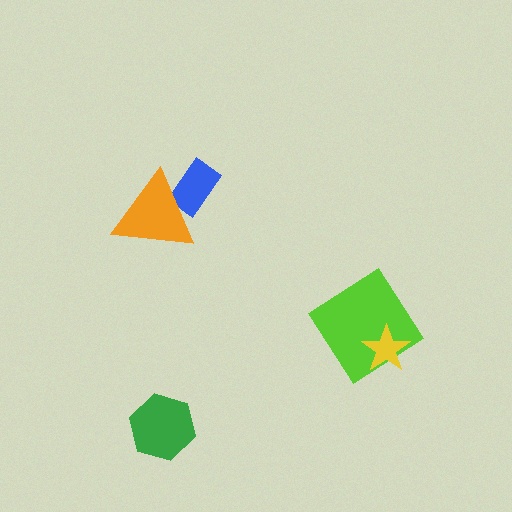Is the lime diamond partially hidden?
Yes, it is partially covered by another shape.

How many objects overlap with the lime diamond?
1 object overlaps with the lime diamond.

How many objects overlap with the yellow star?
1 object overlaps with the yellow star.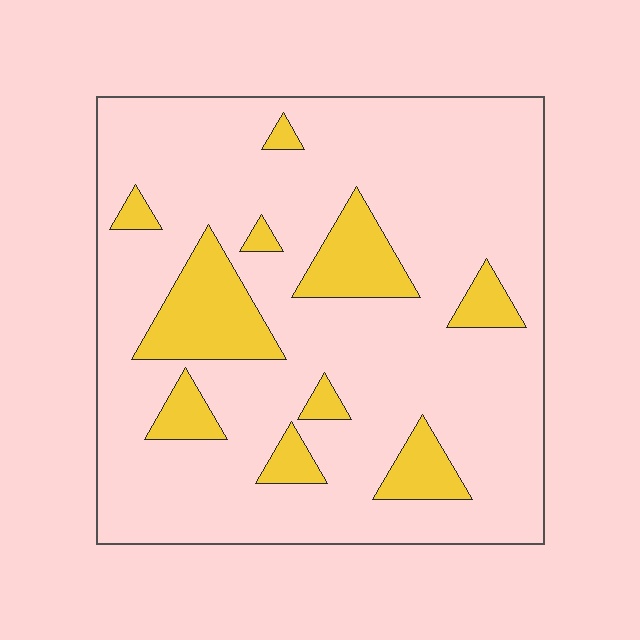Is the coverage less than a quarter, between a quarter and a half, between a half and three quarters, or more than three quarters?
Less than a quarter.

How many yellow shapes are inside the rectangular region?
10.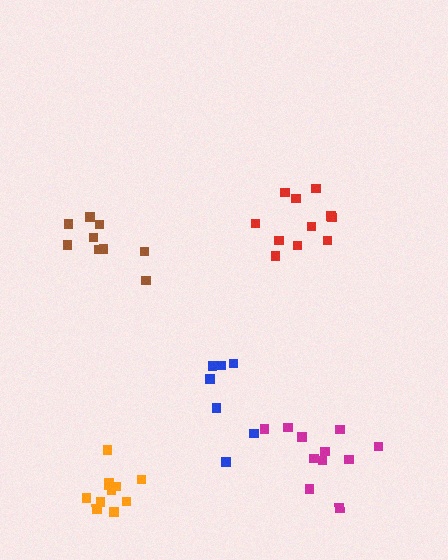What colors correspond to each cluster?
The clusters are colored: orange, magenta, brown, red, blue.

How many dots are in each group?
Group 1: 11 dots, Group 2: 11 dots, Group 3: 9 dots, Group 4: 11 dots, Group 5: 7 dots (49 total).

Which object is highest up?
The red cluster is topmost.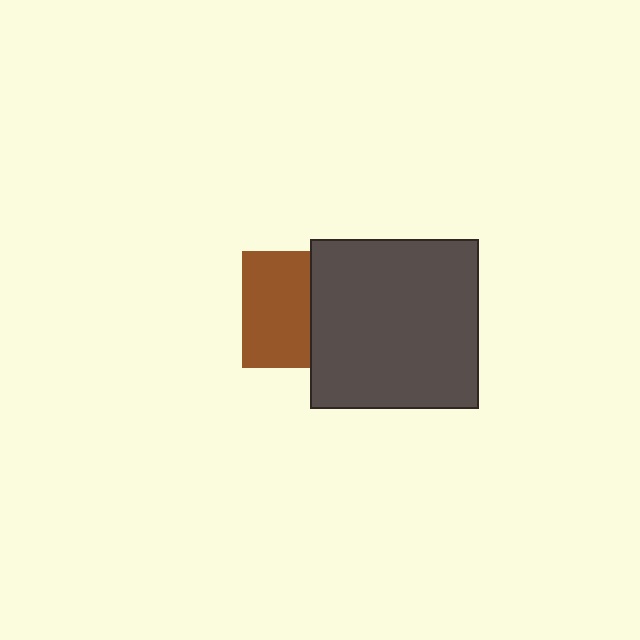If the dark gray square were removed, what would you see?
You would see the complete brown square.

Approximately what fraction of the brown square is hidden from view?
Roughly 42% of the brown square is hidden behind the dark gray square.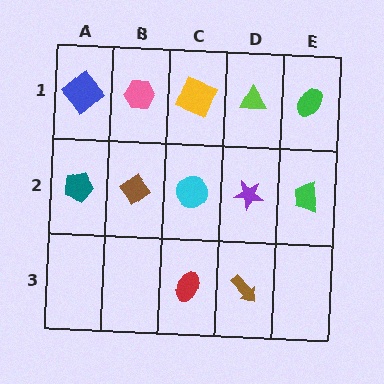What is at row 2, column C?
A cyan circle.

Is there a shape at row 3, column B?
No, that cell is empty.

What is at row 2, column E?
A green trapezoid.